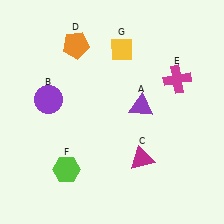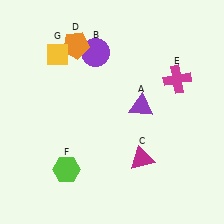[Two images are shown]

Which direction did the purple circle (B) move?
The purple circle (B) moved right.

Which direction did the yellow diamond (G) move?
The yellow diamond (G) moved left.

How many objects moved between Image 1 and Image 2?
2 objects moved between the two images.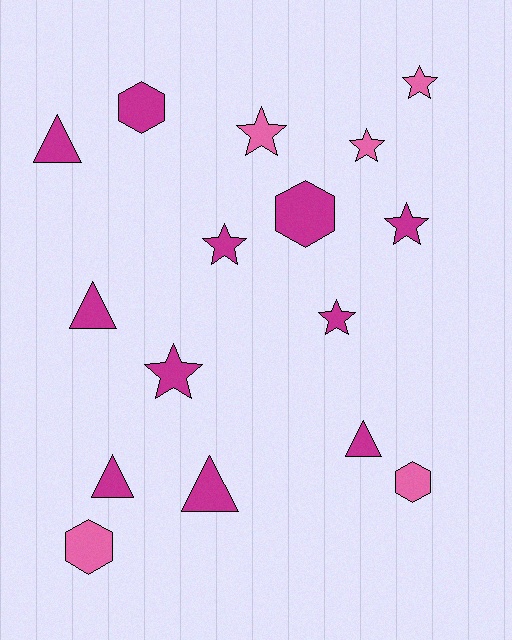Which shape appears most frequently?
Star, with 7 objects.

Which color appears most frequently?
Magenta, with 11 objects.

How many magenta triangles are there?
There are 5 magenta triangles.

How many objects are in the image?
There are 16 objects.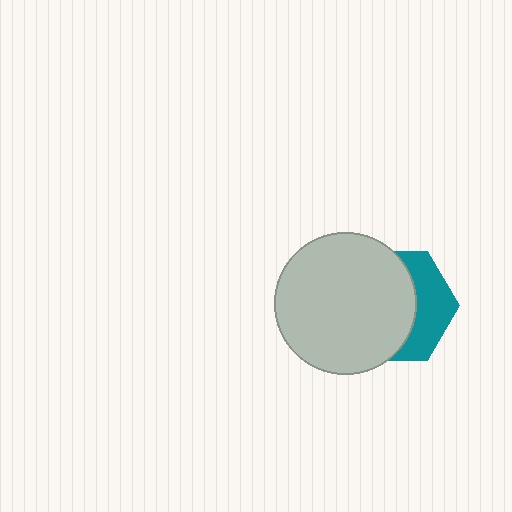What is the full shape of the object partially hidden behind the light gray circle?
The partially hidden object is a teal hexagon.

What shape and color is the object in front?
The object in front is a light gray circle.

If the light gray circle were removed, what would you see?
You would see the complete teal hexagon.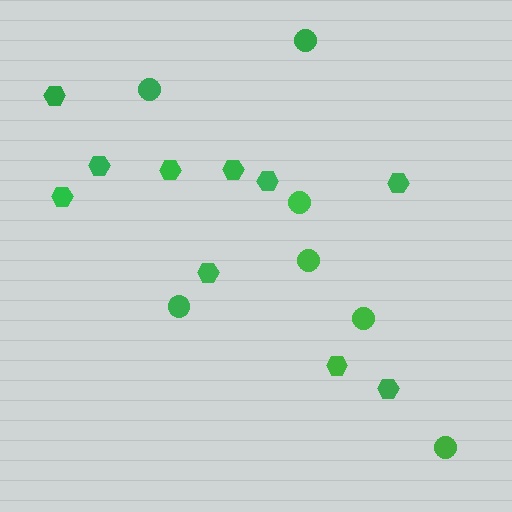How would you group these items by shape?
There are 2 groups: one group of circles (7) and one group of hexagons (10).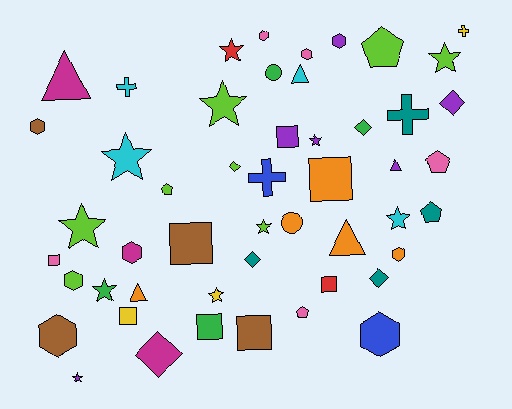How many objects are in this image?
There are 50 objects.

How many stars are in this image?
There are 11 stars.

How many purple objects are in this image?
There are 6 purple objects.